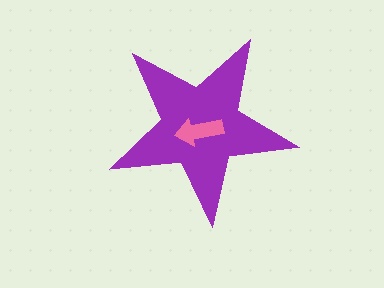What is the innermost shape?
The pink arrow.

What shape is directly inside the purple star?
The pink arrow.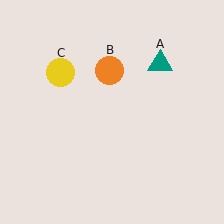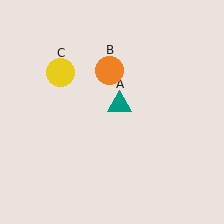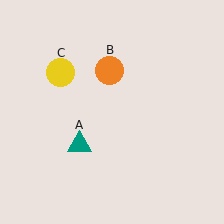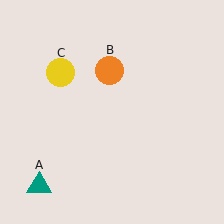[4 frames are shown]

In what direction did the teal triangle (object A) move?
The teal triangle (object A) moved down and to the left.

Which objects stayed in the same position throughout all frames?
Orange circle (object B) and yellow circle (object C) remained stationary.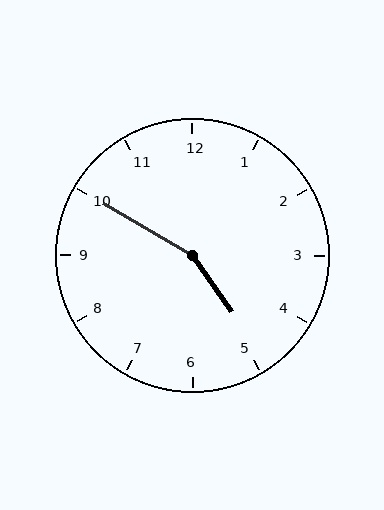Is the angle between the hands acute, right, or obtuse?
It is obtuse.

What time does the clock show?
4:50.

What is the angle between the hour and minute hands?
Approximately 155 degrees.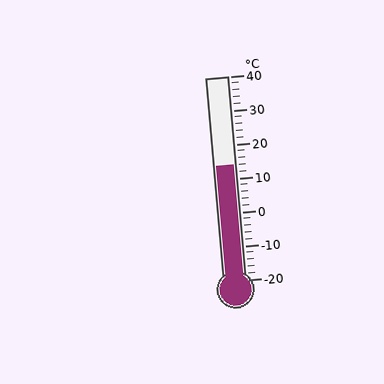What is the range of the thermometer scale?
The thermometer scale ranges from -20°C to 40°C.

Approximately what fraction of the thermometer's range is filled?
The thermometer is filled to approximately 55% of its range.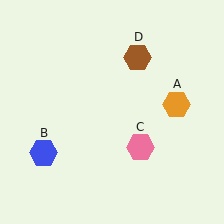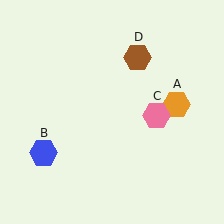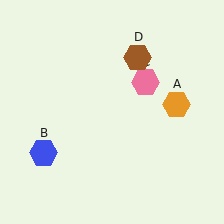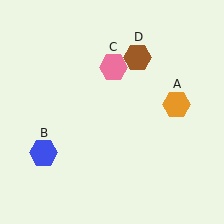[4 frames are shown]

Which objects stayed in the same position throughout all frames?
Orange hexagon (object A) and blue hexagon (object B) and brown hexagon (object D) remained stationary.